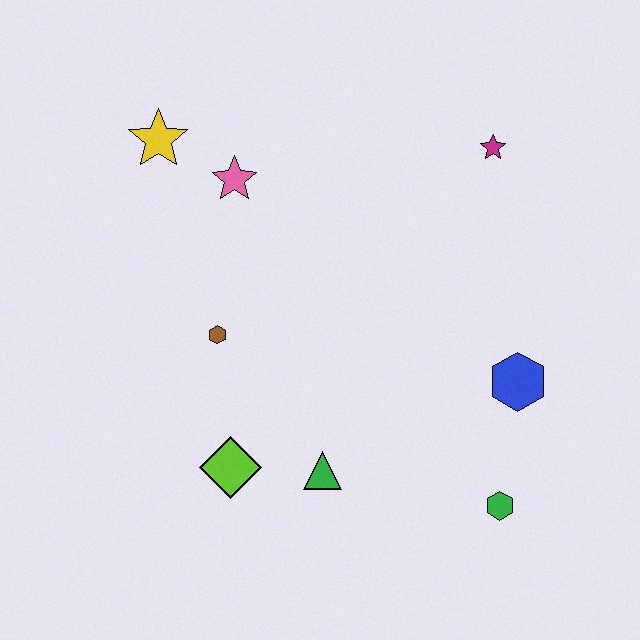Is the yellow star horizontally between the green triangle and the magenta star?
No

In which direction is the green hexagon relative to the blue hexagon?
The green hexagon is below the blue hexagon.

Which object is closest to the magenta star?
The blue hexagon is closest to the magenta star.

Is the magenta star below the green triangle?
No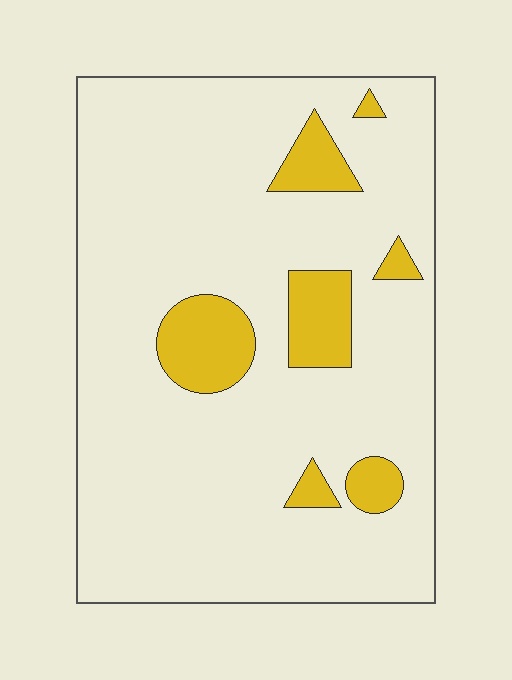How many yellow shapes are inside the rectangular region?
7.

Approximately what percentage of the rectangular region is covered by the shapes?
Approximately 15%.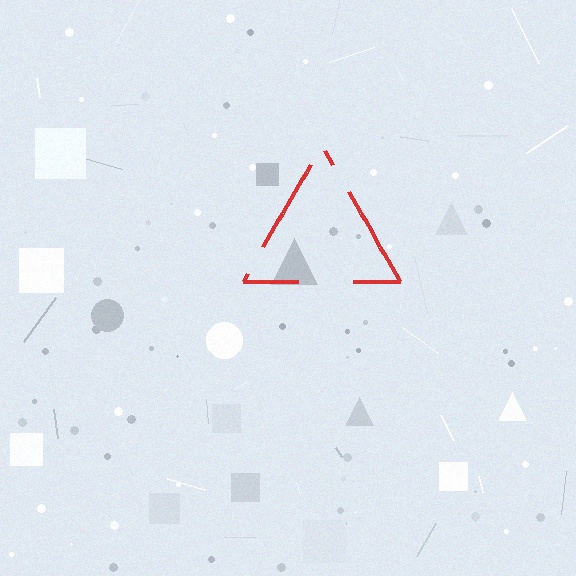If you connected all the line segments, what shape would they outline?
They would outline a triangle.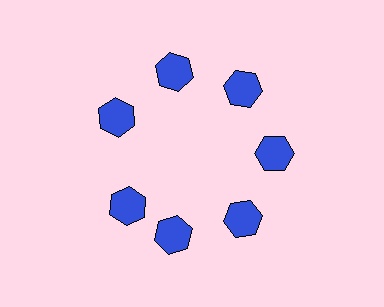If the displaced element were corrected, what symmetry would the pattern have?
It would have 7-fold rotational symmetry — the pattern would map onto itself every 51 degrees.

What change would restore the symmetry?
The symmetry would be restored by rotating it back into even spacing with its neighbors so that all 7 hexagons sit at equal angles and equal distance from the center.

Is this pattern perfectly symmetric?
No. The 7 blue hexagons are arranged in a ring, but one element near the 8 o'clock position is rotated out of alignment along the ring, breaking the 7-fold rotational symmetry.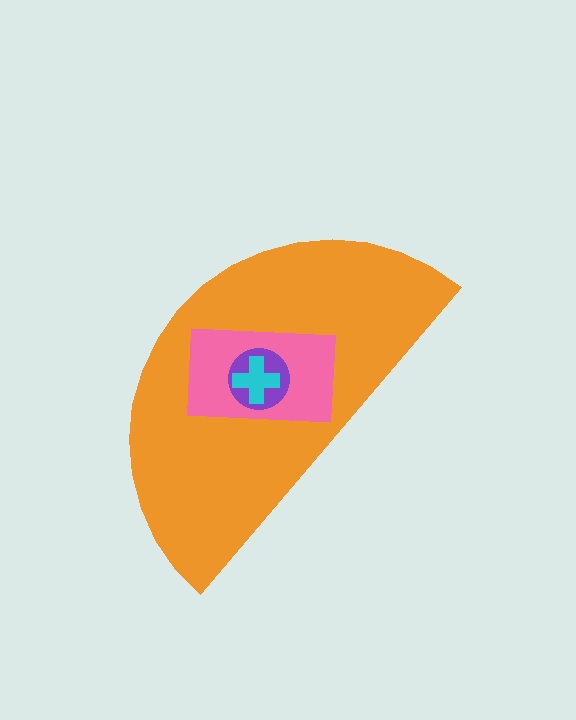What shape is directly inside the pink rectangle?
The purple circle.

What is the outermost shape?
The orange semicircle.